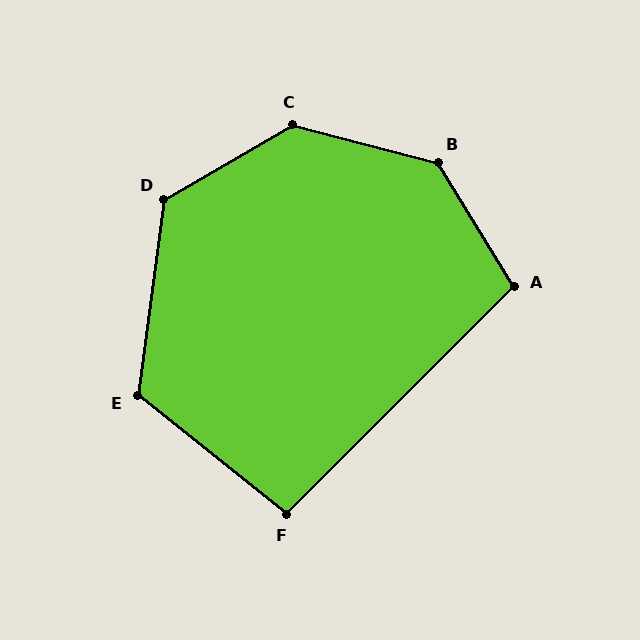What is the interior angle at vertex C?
Approximately 135 degrees (obtuse).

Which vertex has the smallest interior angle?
F, at approximately 96 degrees.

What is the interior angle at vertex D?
Approximately 128 degrees (obtuse).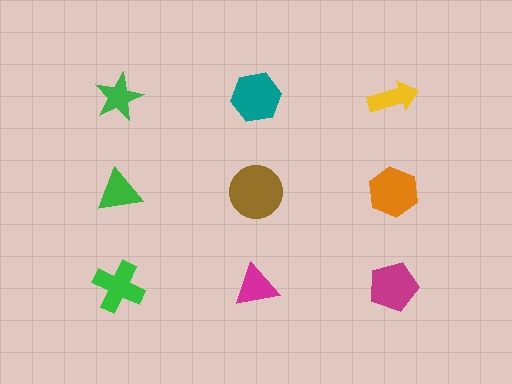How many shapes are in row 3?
3 shapes.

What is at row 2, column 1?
A green triangle.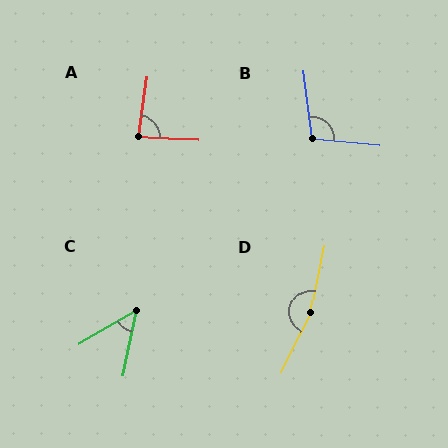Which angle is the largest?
D, at approximately 166 degrees.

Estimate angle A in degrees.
Approximately 84 degrees.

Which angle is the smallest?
C, at approximately 48 degrees.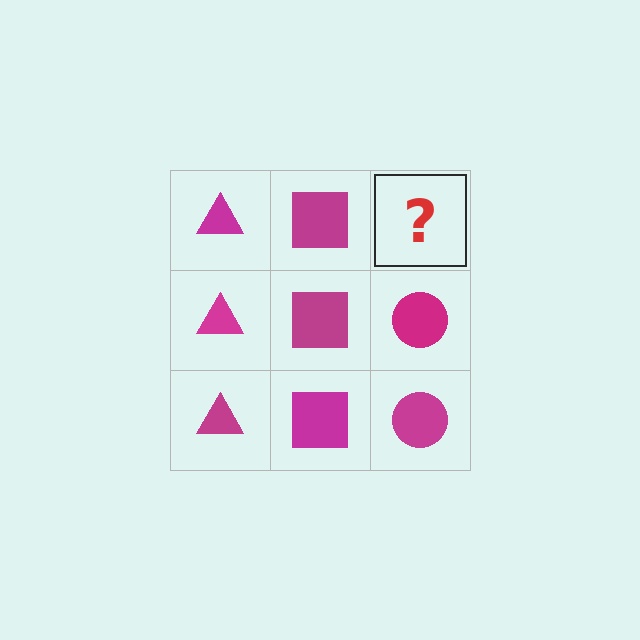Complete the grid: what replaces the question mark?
The question mark should be replaced with a magenta circle.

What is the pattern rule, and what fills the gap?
The rule is that each column has a consistent shape. The gap should be filled with a magenta circle.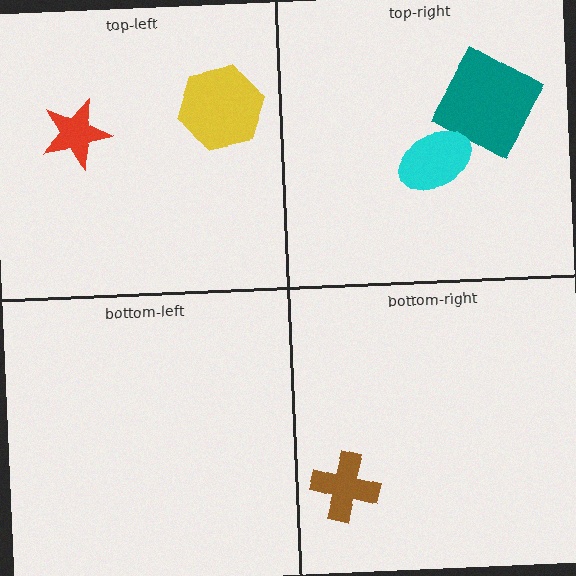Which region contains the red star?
The top-left region.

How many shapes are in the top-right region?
2.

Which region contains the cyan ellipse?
The top-right region.